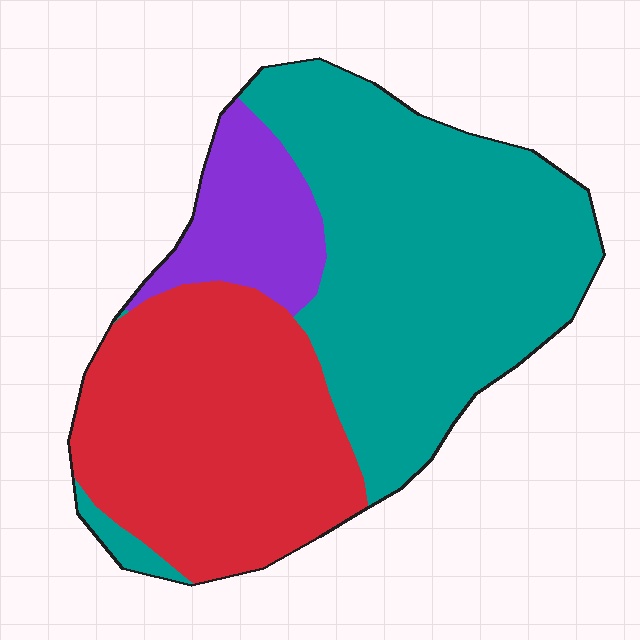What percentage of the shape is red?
Red takes up between a quarter and a half of the shape.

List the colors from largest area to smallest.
From largest to smallest: teal, red, purple.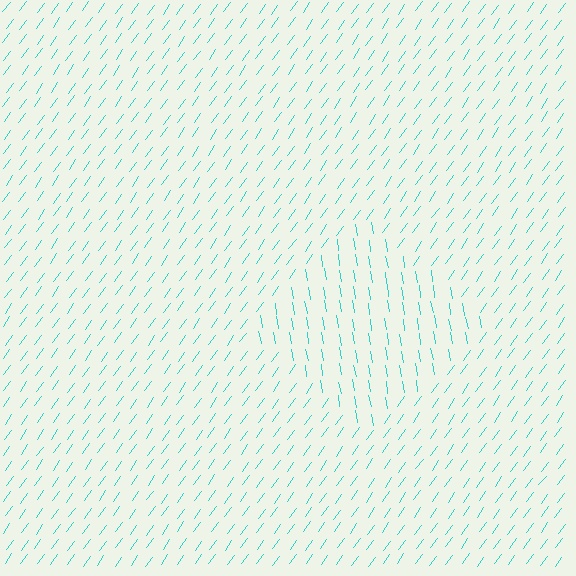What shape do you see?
I see a diamond.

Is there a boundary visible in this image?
Yes, there is a texture boundary formed by a change in line orientation.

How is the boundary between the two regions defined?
The boundary is defined purely by a change in line orientation (approximately 45 degrees difference). All lines are the same color and thickness.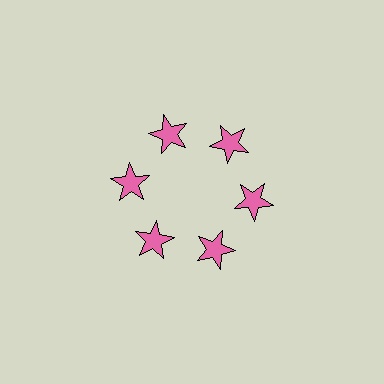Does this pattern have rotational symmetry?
Yes, this pattern has 6-fold rotational symmetry. It looks the same after rotating 60 degrees around the center.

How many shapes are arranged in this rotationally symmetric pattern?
There are 6 shapes, arranged in 6 groups of 1.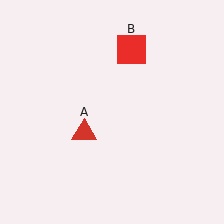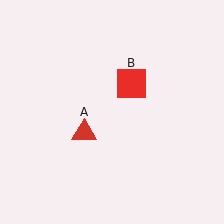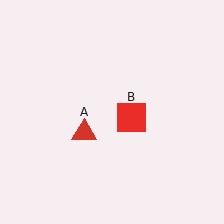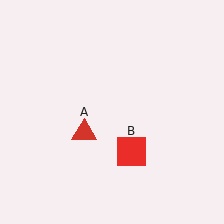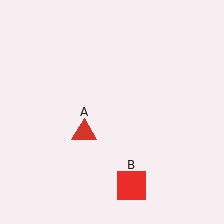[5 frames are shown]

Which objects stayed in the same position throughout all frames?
Red triangle (object A) remained stationary.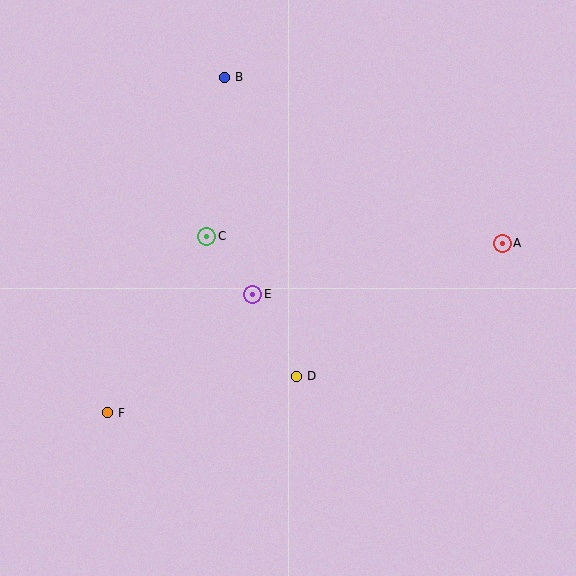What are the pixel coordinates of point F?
Point F is at (107, 413).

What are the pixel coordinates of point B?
Point B is at (224, 77).